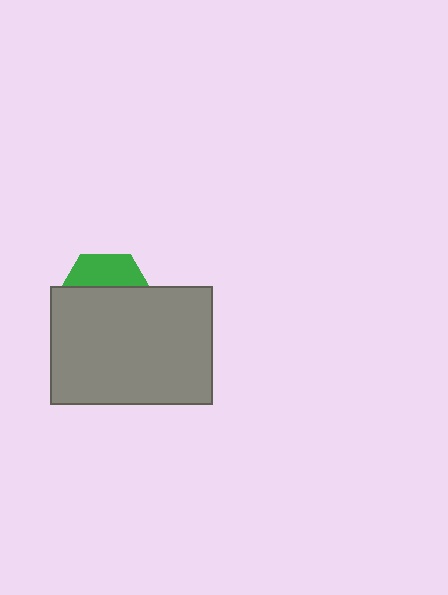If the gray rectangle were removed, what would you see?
You would see the complete green hexagon.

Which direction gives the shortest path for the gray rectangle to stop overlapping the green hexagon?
Moving down gives the shortest separation.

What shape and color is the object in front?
The object in front is a gray rectangle.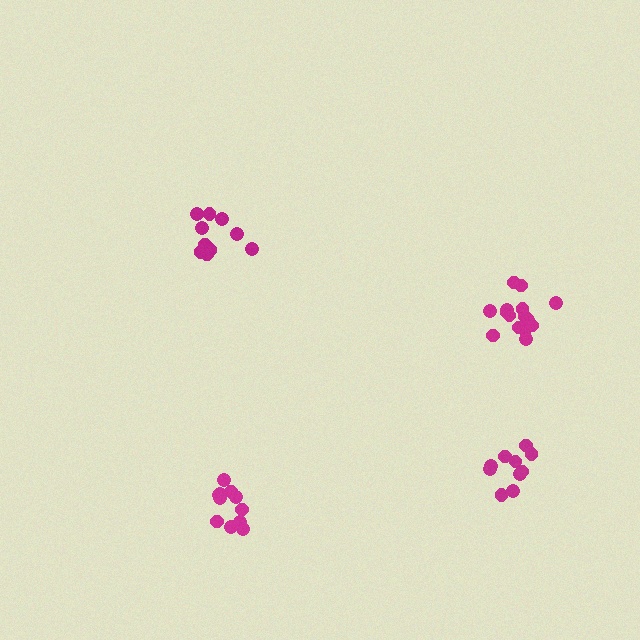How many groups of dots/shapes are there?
There are 4 groups.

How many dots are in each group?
Group 1: 11 dots, Group 2: 15 dots, Group 3: 11 dots, Group 4: 10 dots (47 total).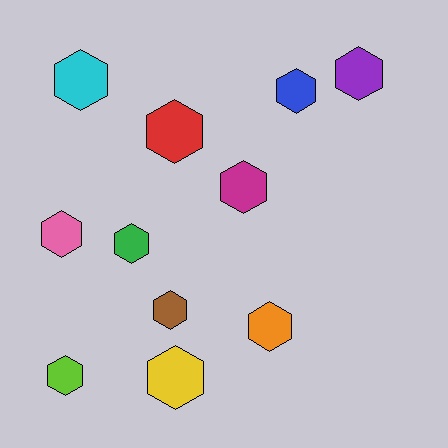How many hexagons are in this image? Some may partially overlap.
There are 11 hexagons.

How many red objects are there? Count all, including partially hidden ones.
There is 1 red object.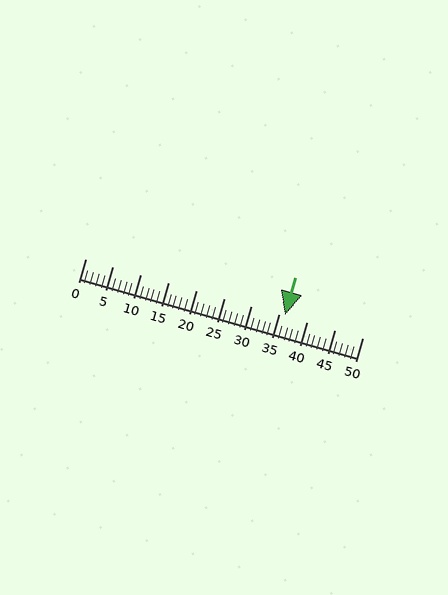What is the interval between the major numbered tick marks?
The major tick marks are spaced 5 units apart.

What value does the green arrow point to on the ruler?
The green arrow points to approximately 36.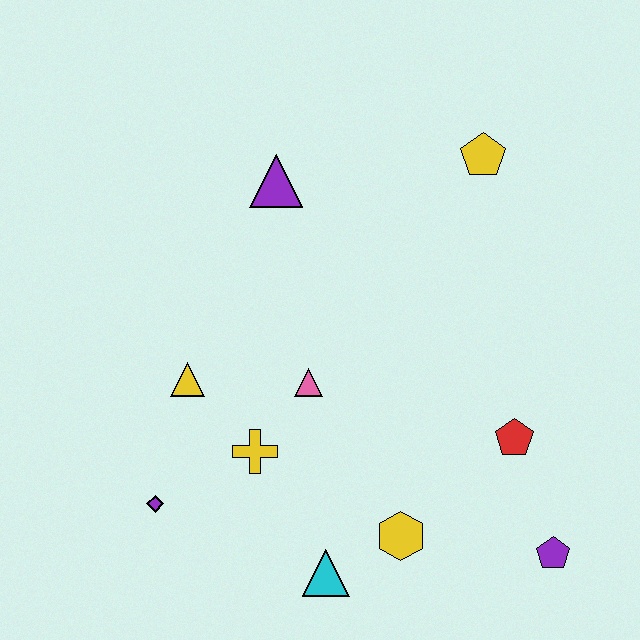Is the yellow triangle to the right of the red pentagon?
No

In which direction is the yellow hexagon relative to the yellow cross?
The yellow hexagon is to the right of the yellow cross.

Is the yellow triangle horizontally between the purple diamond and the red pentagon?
Yes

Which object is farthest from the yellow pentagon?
The purple diamond is farthest from the yellow pentagon.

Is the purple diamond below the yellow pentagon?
Yes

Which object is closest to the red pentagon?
The purple pentagon is closest to the red pentagon.